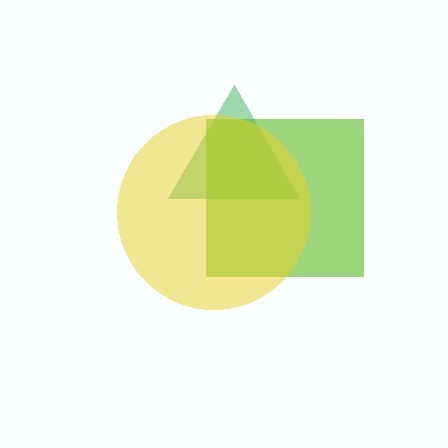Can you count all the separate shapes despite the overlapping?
Yes, there are 3 separate shapes.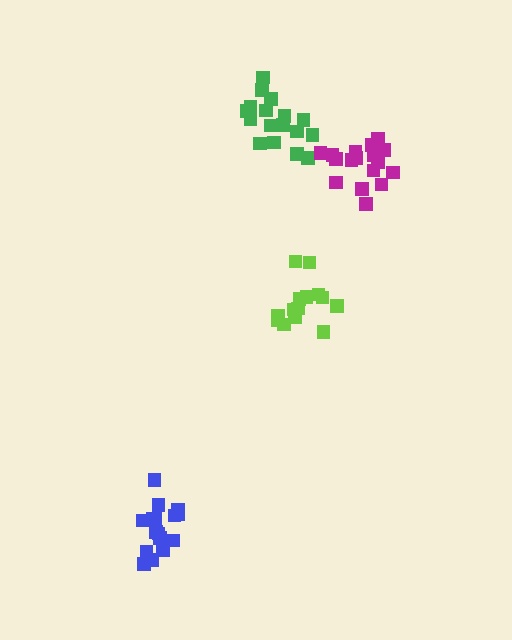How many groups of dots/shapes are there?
There are 4 groups.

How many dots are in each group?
Group 1: 14 dots, Group 2: 17 dots, Group 3: 16 dots, Group 4: 17 dots (64 total).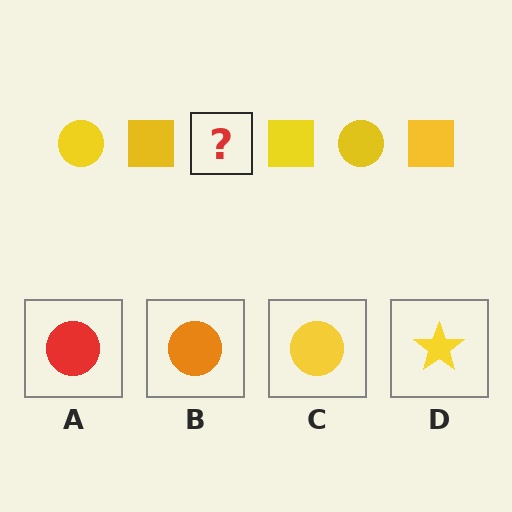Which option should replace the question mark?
Option C.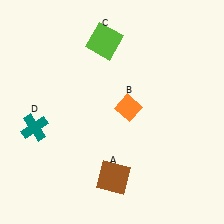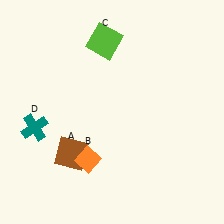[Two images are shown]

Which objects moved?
The objects that moved are: the brown square (A), the orange diamond (B).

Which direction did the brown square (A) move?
The brown square (A) moved left.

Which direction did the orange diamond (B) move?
The orange diamond (B) moved down.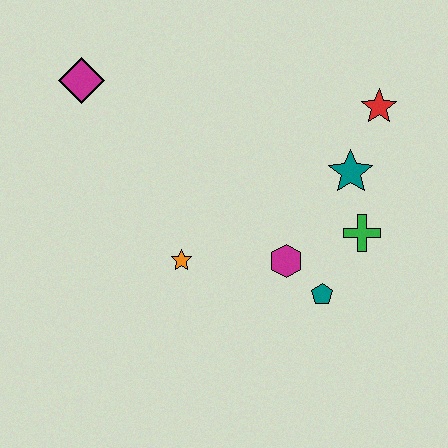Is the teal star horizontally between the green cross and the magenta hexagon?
Yes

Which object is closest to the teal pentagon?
The magenta hexagon is closest to the teal pentagon.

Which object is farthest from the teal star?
The magenta diamond is farthest from the teal star.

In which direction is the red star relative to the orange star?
The red star is to the right of the orange star.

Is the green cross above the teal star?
No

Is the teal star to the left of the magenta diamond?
No